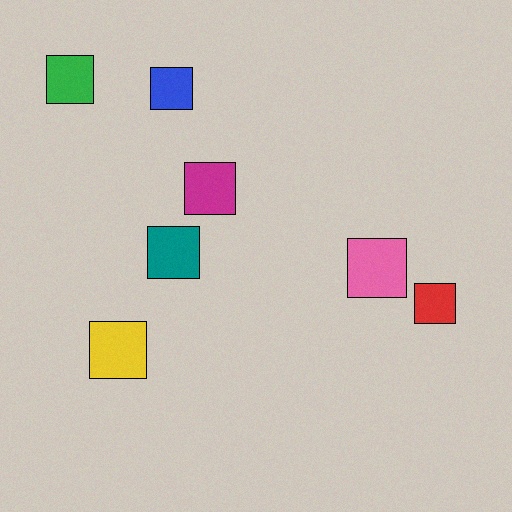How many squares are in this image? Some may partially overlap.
There are 7 squares.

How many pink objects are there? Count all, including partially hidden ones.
There is 1 pink object.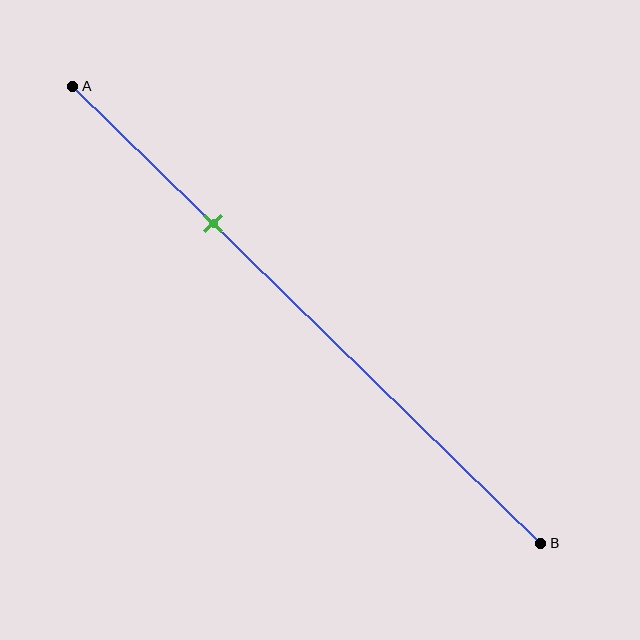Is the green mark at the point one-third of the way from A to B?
No, the mark is at about 30% from A, not at the 33% one-third point.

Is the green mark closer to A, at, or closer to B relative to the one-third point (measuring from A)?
The green mark is closer to point A than the one-third point of segment AB.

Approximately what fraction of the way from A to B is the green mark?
The green mark is approximately 30% of the way from A to B.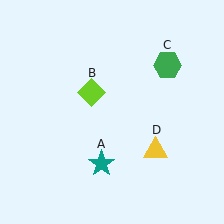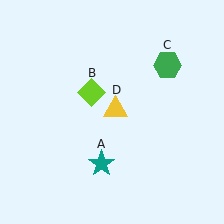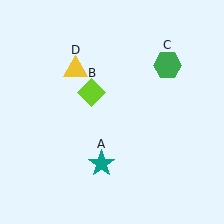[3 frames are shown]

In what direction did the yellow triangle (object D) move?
The yellow triangle (object D) moved up and to the left.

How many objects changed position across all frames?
1 object changed position: yellow triangle (object D).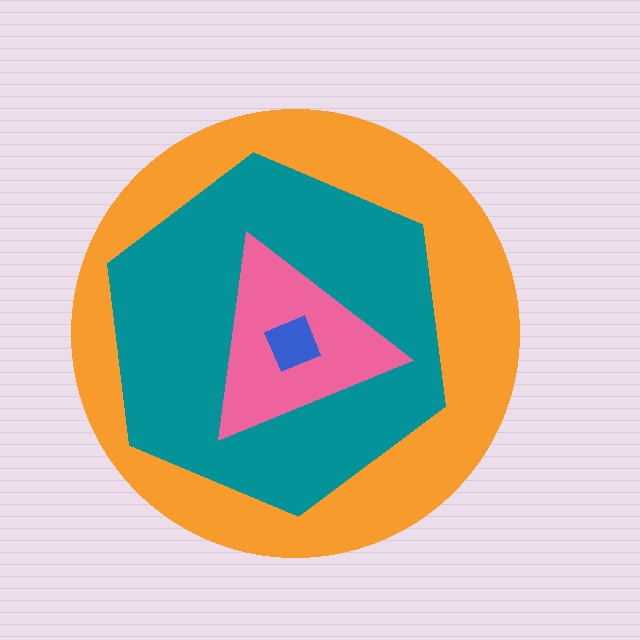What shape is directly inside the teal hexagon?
The pink triangle.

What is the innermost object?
The blue diamond.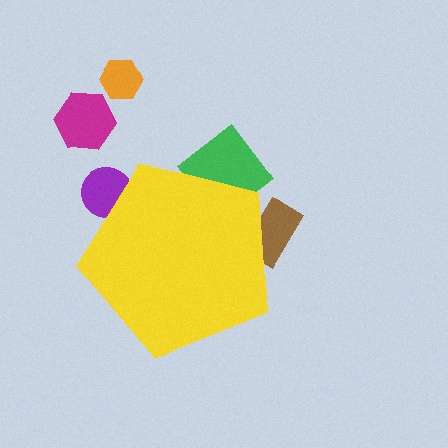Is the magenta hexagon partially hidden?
No, the magenta hexagon is fully visible.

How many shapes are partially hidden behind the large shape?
3 shapes are partially hidden.